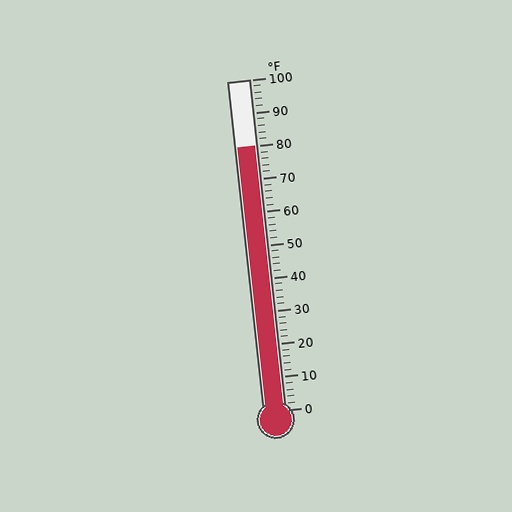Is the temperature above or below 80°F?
The temperature is at 80°F.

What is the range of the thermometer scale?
The thermometer scale ranges from 0°F to 100°F.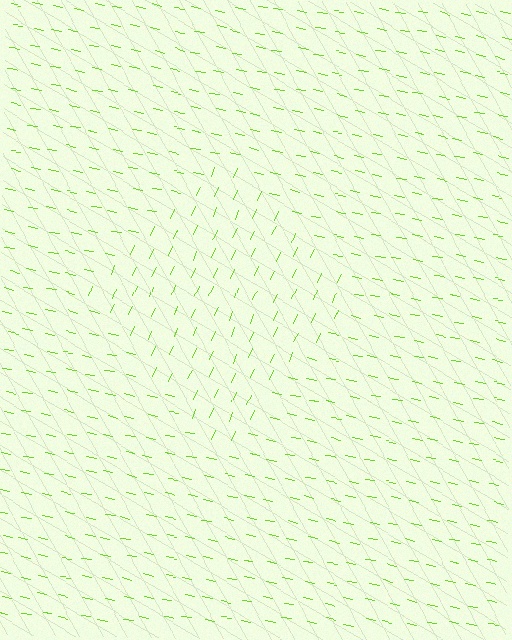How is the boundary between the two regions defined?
The boundary is defined purely by a change in line orientation (approximately 77 degrees difference). All lines are the same color and thickness.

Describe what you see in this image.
The image is filled with small lime line segments. A diamond region in the image has lines oriented differently from the surrounding lines, creating a visible texture boundary.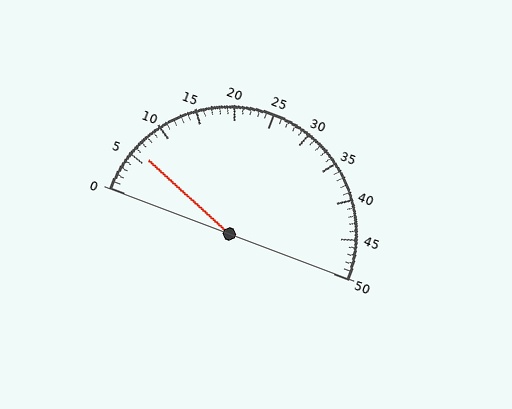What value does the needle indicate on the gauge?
The needle indicates approximately 6.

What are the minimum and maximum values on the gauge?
The gauge ranges from 0 to 50.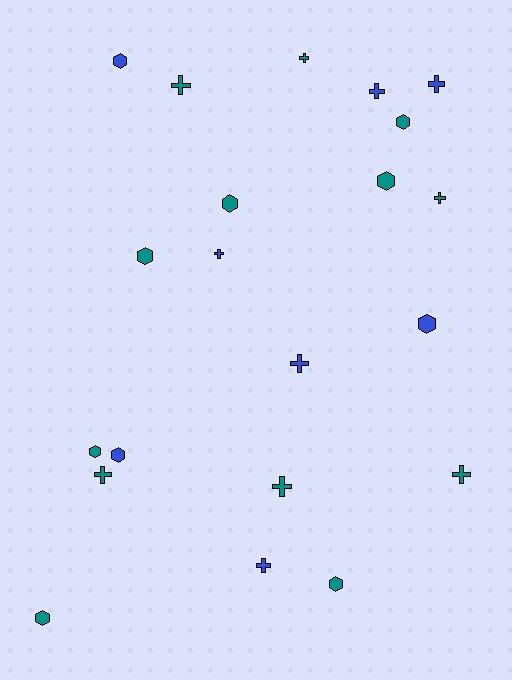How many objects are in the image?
There are 21 objects.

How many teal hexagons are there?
There are 7 teal hexagons.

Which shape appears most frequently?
Cross, with 11 objects.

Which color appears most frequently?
Teal, with 13 objects.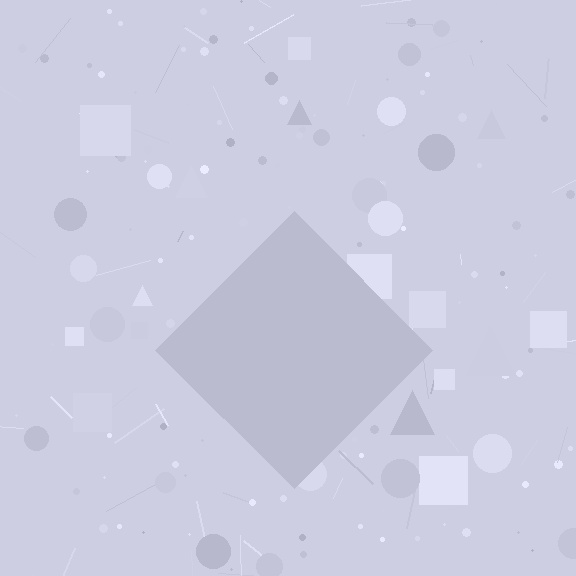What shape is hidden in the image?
A diamond is hidden in the image.